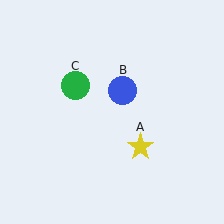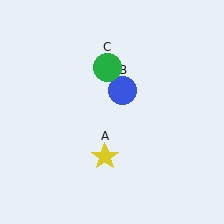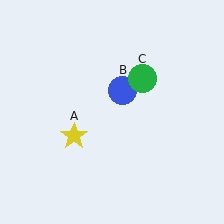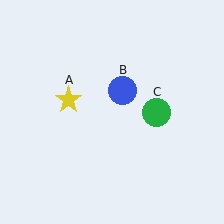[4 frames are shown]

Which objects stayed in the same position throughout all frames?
Blue circle (object B) remained stationary.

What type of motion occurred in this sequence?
The yellow star (object A), green circle (object C) rotated clockwise around the center of the scene.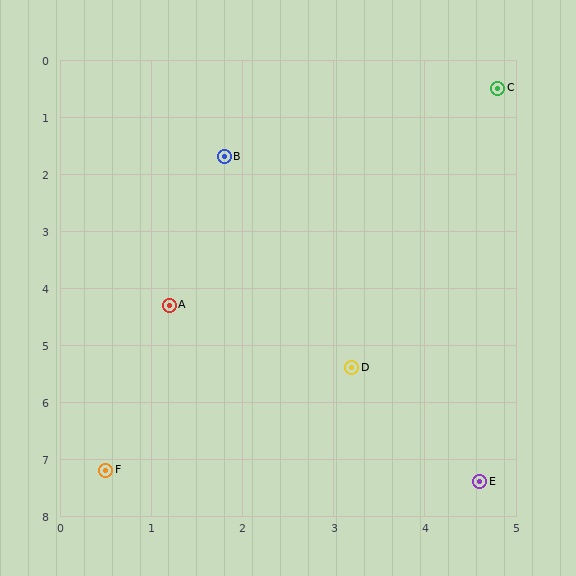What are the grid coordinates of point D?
Point D is at approximately (3.2, 5.4).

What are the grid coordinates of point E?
Point E is at approximately (4.6, 7.4).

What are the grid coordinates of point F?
Point F is at approximately (0.5, 7.2).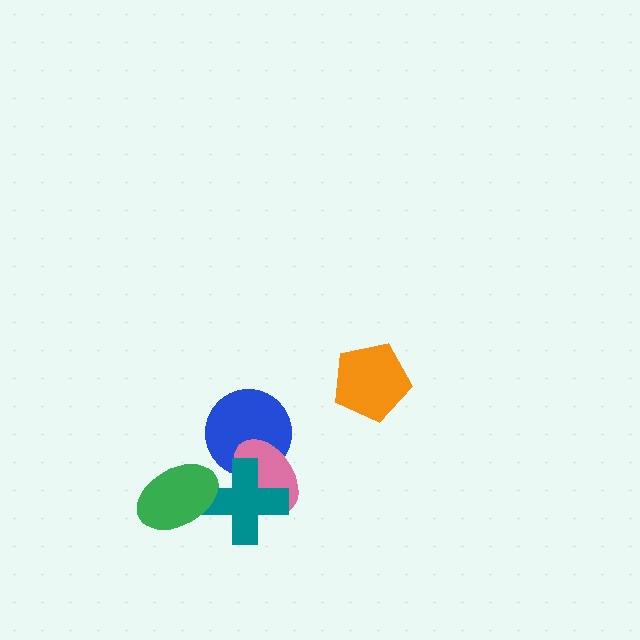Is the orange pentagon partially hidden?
No, no other shape covers it.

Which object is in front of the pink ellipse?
The teal cross is in front of the pink ellipse.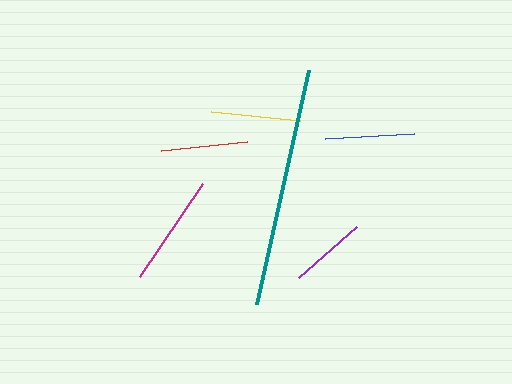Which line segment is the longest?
The teal line is the longest at approximately 240 pixels.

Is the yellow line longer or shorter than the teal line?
The teal line is longer than the yellow line.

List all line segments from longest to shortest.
From longest to shortest: teal, magenta, yellow, blue, red, purple.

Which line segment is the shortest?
The purple line is the shortest at approximately 77 pixels.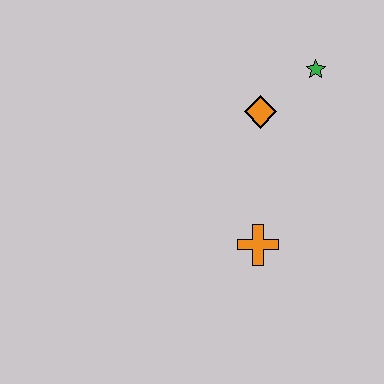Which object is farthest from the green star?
The orange cross is farthest from the green star.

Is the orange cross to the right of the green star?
No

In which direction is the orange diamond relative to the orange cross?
The orange diamond is above the orange cross.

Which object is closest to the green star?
The orange diamond is closest to the green star.